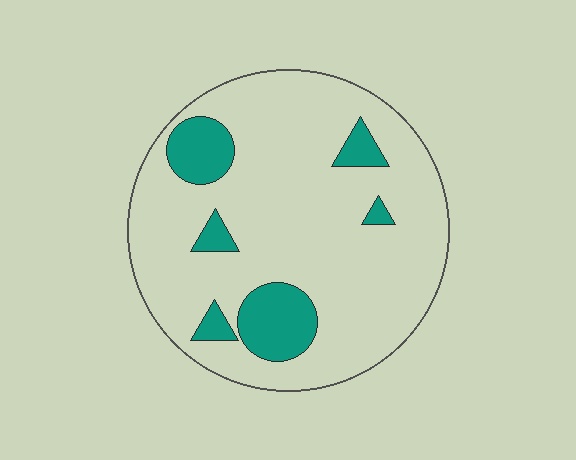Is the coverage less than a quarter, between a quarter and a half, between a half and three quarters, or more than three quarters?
Less than a quarter.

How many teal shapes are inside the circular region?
6.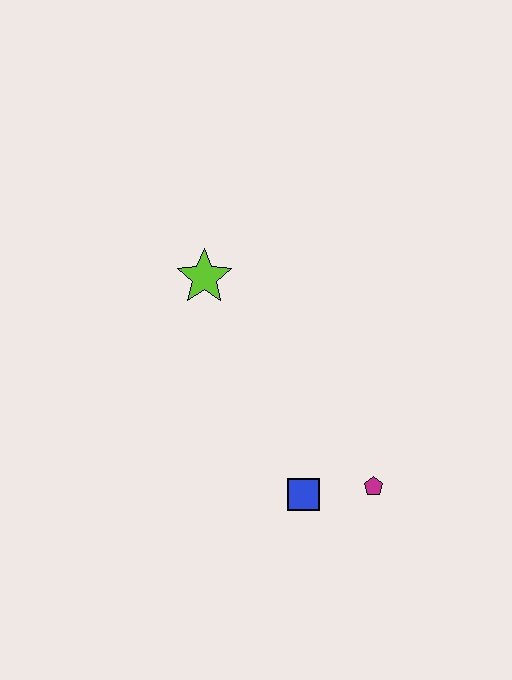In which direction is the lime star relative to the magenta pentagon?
The lime star is above the magenta pentagon.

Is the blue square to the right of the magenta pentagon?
No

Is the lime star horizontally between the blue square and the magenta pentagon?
No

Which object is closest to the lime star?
The blue square is closest to the lime star.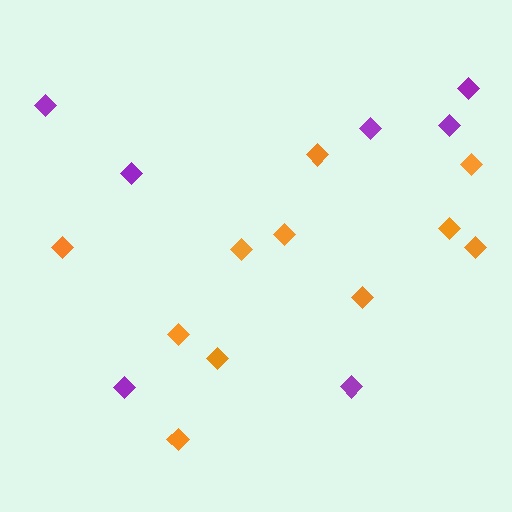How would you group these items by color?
There are 2 groups: one group of orange diamonds (11) and one group of purple diamonds (7).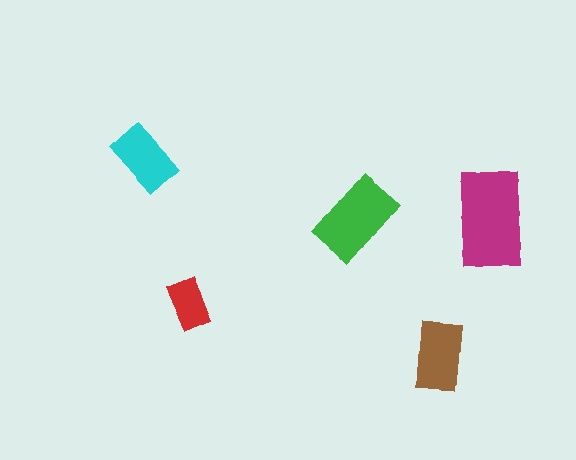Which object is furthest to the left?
The cyan rectangle is leftmost.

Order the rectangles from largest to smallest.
the magenta one, the green one, the brown one, the cyan one, the red one.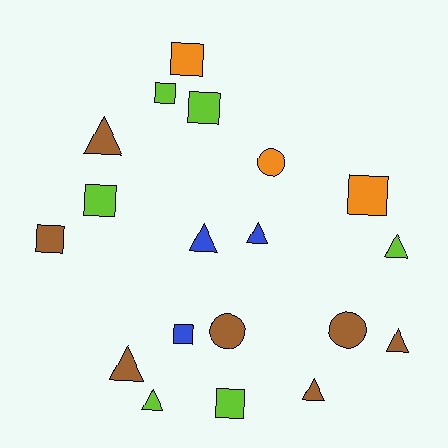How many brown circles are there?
There are 2 brown circles.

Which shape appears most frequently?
Square, with 8 objects.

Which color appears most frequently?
Brown, with 7 objects.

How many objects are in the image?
There are 19 objects.